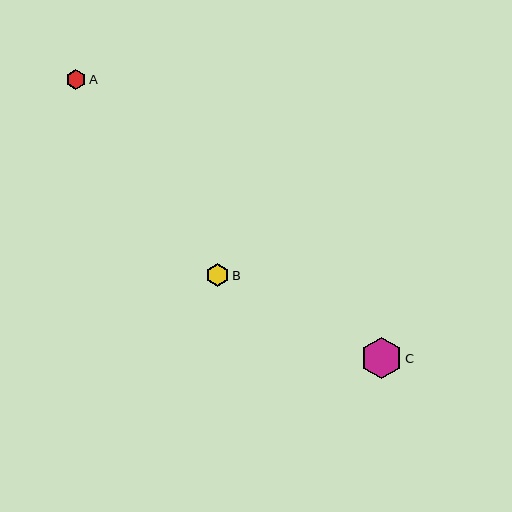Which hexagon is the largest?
Hexagon C is the largest with a size of approximately 41 pixels.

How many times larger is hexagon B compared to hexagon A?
Hexagon B is approximately 1.1 times the size of hexagon A.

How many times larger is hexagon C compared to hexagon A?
Hexagon C is approximately 2.0 times the size of hexagon A.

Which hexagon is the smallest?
Hexagon A is the smallest with a size of approximately 20 pixels.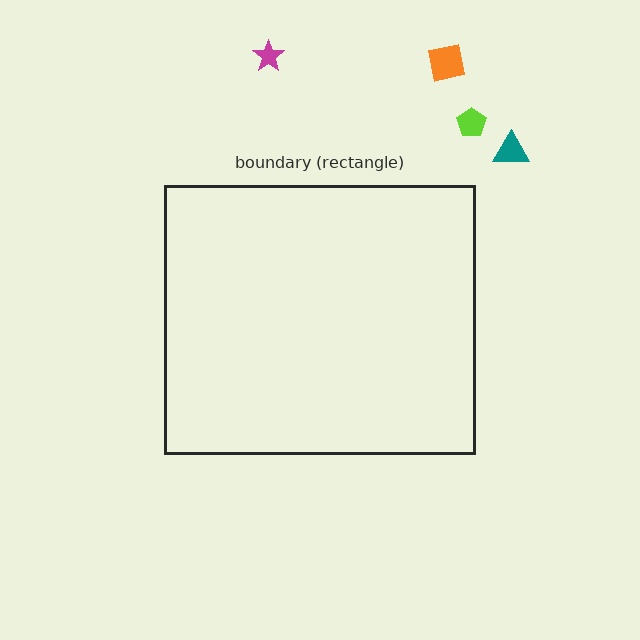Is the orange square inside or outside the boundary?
Outside.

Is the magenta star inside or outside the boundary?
Outside.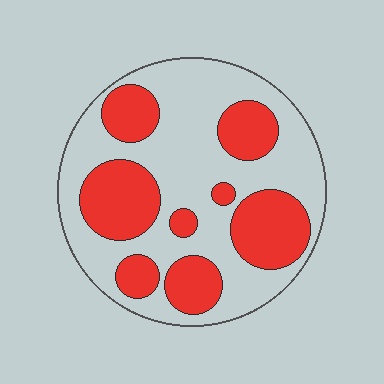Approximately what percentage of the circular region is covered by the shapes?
Approximately 40%.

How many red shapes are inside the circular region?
8.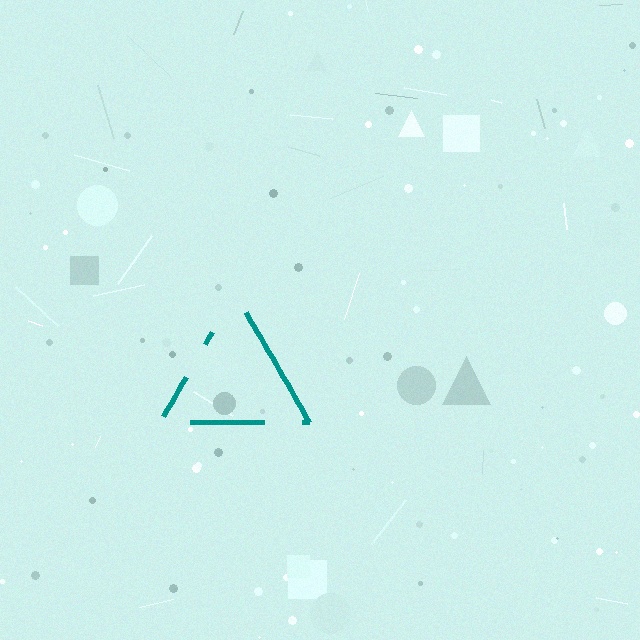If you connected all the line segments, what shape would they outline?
They would outline a triangle.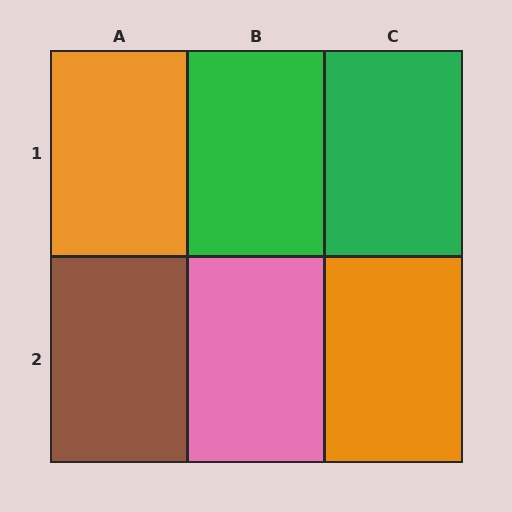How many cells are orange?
2 cells are orange.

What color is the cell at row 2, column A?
Brown.